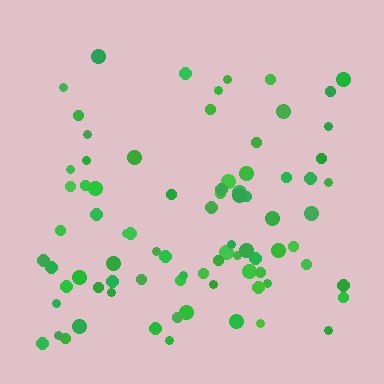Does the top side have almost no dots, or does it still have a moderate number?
Still a moderate number, just noticeably fewer than the bottom.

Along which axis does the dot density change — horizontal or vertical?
Vertical.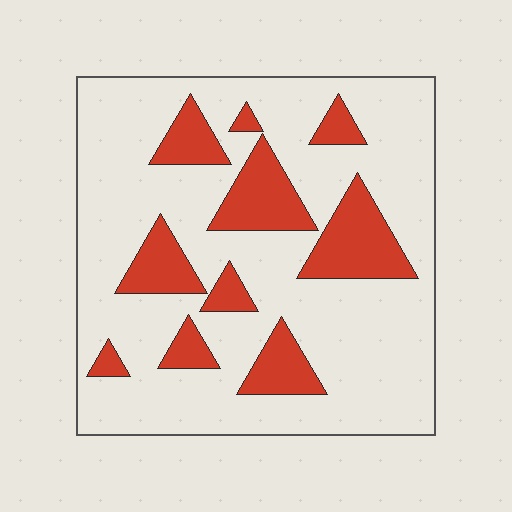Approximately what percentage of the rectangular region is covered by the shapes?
Approximately 25%.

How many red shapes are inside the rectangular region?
10.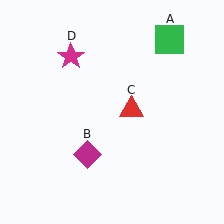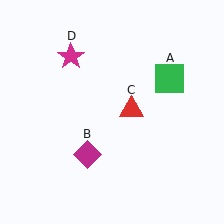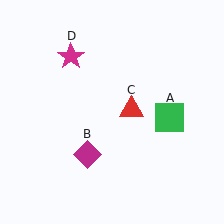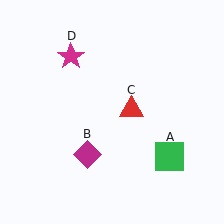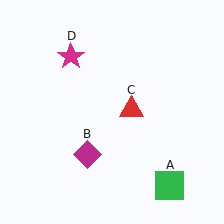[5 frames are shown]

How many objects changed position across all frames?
1 object changed position: green square (object A).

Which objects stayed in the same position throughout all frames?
Magenta diamond (object B) and red triangle (object C) and magenta star (object D) remained stationary.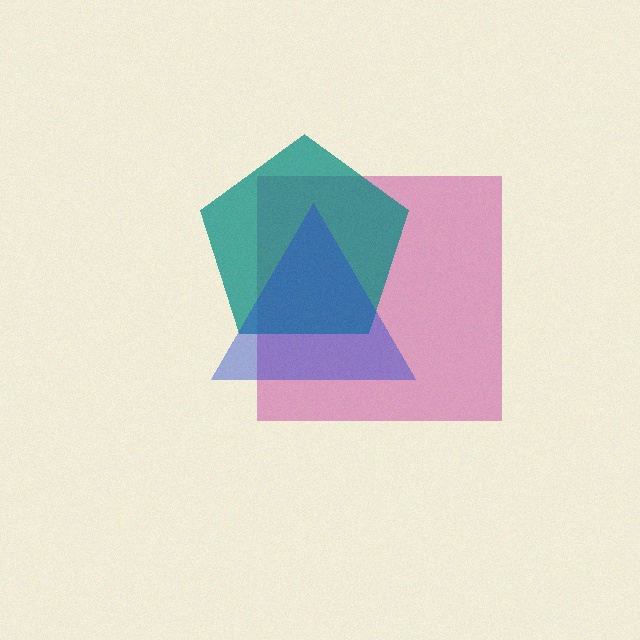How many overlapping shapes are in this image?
There are 3 overlapping shapes in the image.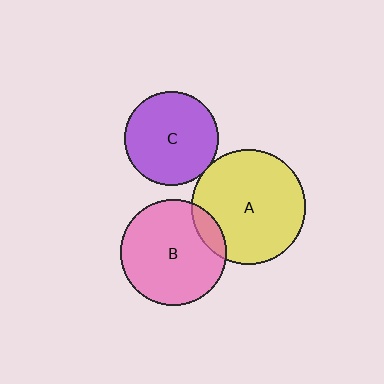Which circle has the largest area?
Circle A (yellow).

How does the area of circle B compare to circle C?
Approximately 1.3 times.